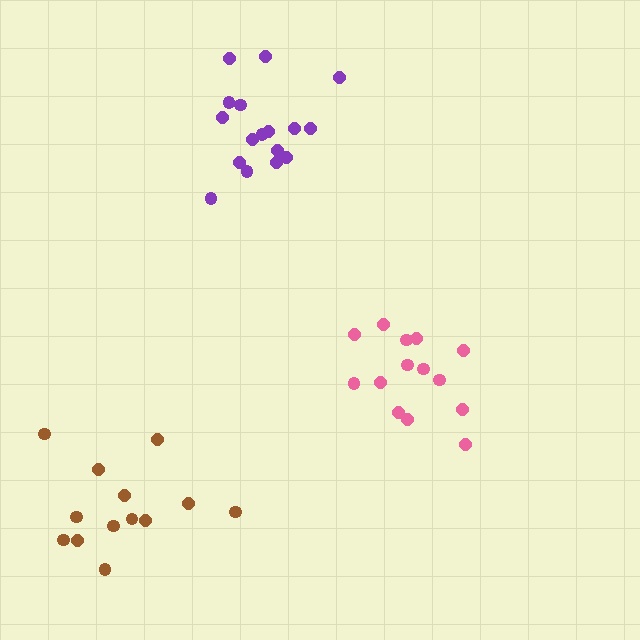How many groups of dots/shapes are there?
There are 3 groups.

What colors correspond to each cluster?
The clusters are colored: pink, purple, brown.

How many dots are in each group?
Group 1: 14 dots, Group 2: 17 dots, Group 3: 13 dots (44 total).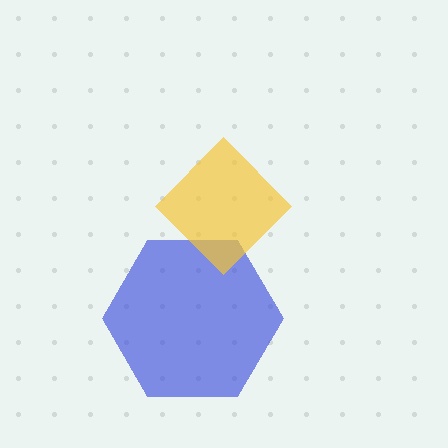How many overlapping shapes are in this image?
There are 2 overlapping shapes in the image.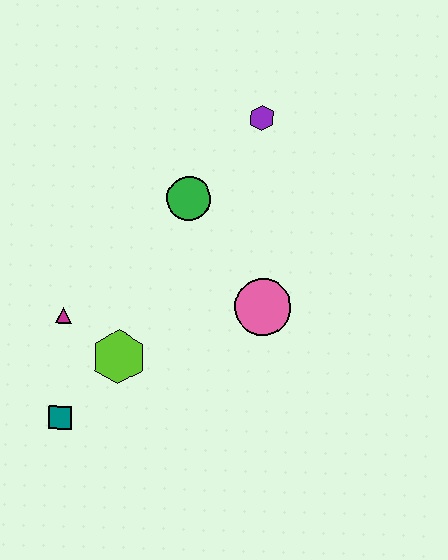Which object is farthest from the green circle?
The teal square is farthest from the green circle.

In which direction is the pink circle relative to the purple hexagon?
The pink circle is below the purple hexagon.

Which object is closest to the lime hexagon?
The magenta triangle is closest to the lime hexagon.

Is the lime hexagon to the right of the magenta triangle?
Yes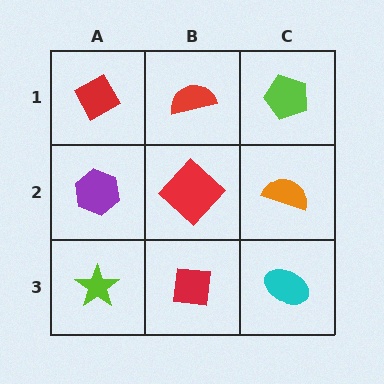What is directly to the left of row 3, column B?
A lime star.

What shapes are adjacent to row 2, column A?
A red diamond (row 1, column A), a lime star (row 3, column A), a red diamond (row 2, column B).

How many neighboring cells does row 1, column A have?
2.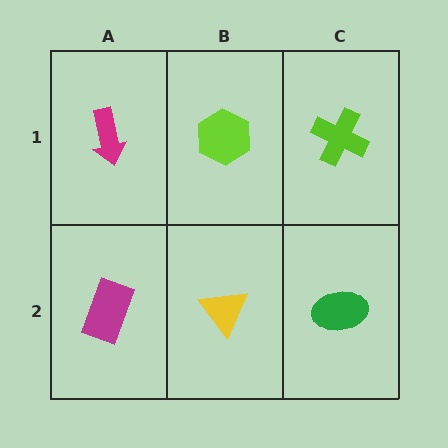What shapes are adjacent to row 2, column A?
A magenta arrow (row 1, column A), a yellow triangle (row 2, column B).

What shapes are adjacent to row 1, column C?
A green ellipse (row 2, column C), a lime hexagon (row 1, column B).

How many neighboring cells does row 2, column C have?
2.